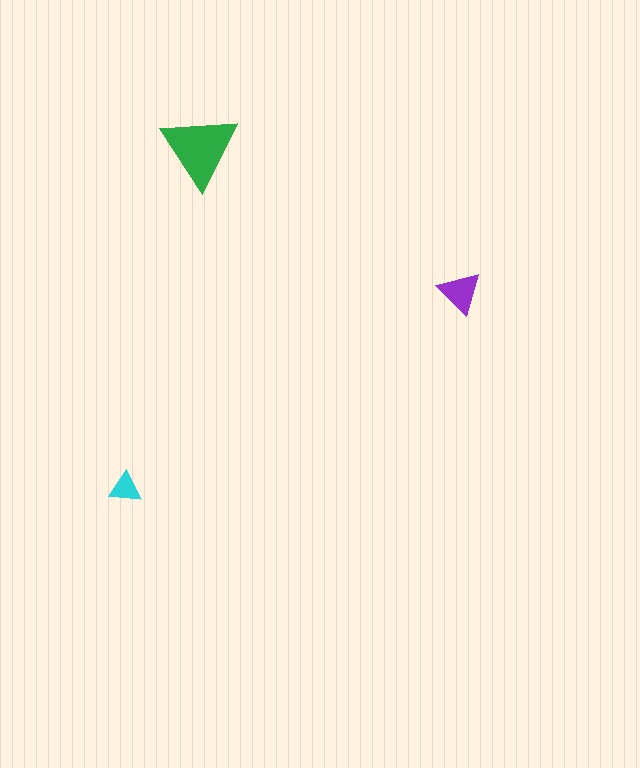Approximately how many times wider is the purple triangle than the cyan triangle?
About 1.5 times wider.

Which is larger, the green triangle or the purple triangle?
The green one.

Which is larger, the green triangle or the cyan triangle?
The green one.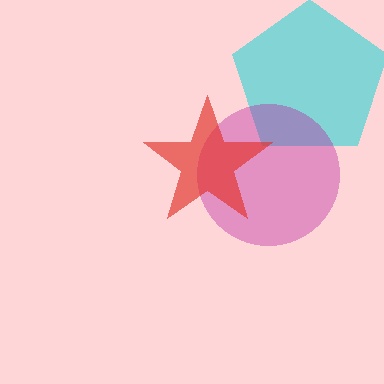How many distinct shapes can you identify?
There are 3 distinct shapes: a cyan pentagon, a magenta circle, a red star.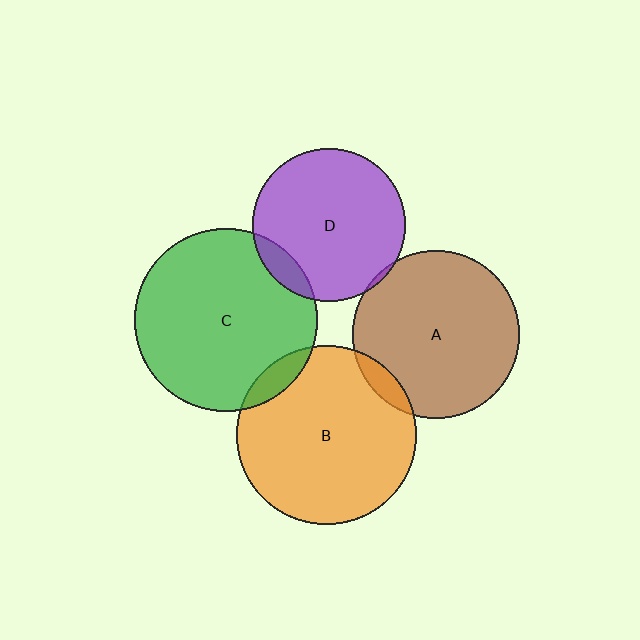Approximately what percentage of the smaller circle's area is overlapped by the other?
Approximately 10%.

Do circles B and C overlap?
Yes.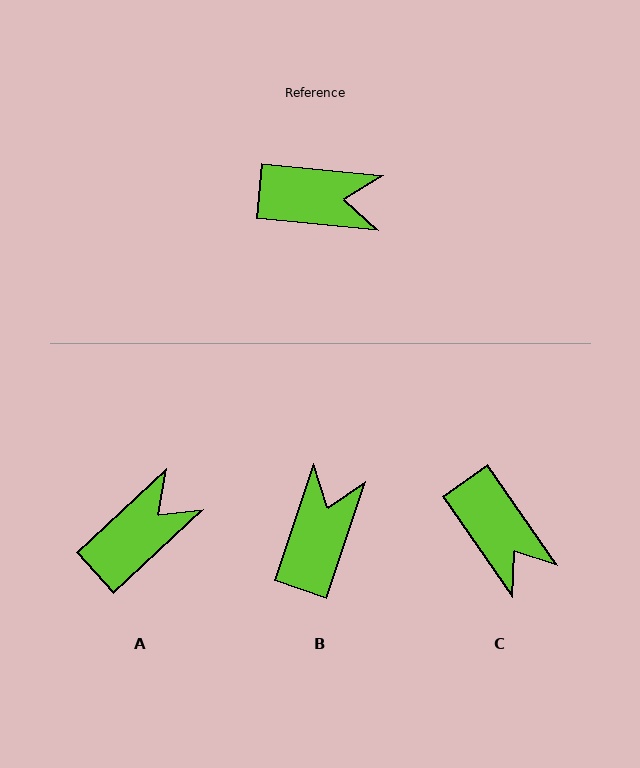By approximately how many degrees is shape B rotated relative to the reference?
Approximately 77 degrees counter-clockwise.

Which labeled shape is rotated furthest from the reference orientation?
B, about 77 degrees away.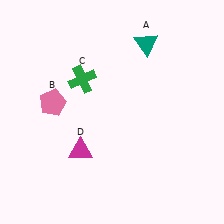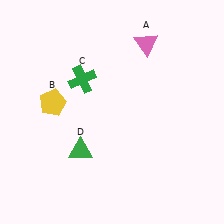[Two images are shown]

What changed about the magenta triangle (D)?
In Image 1, D is magenta. In Image 2, it changed to green.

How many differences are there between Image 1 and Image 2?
There are 3 differences between the two images.